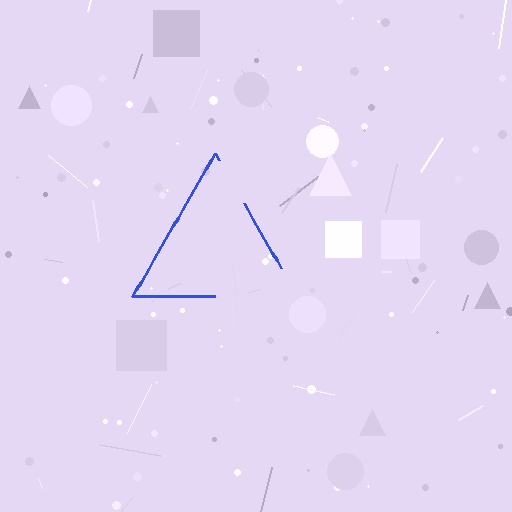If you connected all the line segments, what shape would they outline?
They would outline a triangle.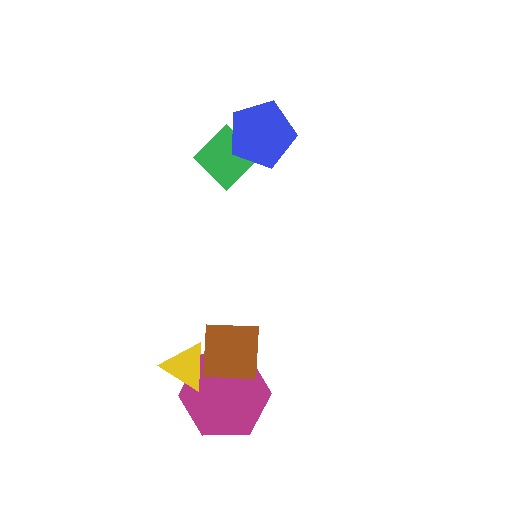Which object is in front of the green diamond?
The blue pentagon is in front of the green diamond.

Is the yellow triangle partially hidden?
No, no other shape covers it.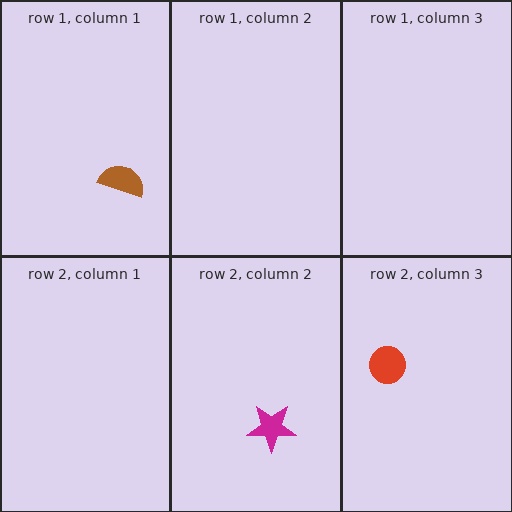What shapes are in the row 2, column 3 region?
The red circle.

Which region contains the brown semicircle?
The row 1, column 1 region.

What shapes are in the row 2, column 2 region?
The magenta star.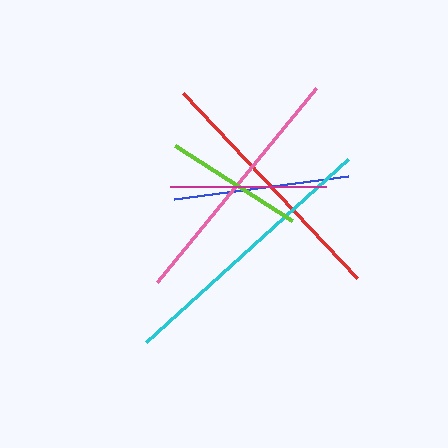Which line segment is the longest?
The cyan line is the longest at approximately 273 pixels.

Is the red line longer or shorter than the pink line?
The red line is longer than the pink line.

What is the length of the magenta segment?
The magenta segment is approximately 156 pixels long.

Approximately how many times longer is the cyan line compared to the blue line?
The cyan line is approximately 1.6 times the length of the blue line.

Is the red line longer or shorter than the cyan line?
The cyan line is longer than the red line.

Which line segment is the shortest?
The lime line is the shortest at approximately 139 pixels.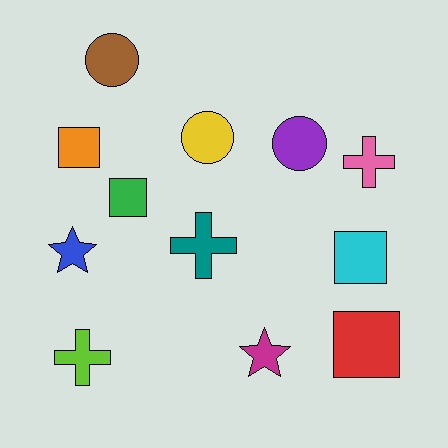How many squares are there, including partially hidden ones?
There are 4 squares.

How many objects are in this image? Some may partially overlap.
There are 12 objects.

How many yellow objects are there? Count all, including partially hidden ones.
There is 1 yellow object.